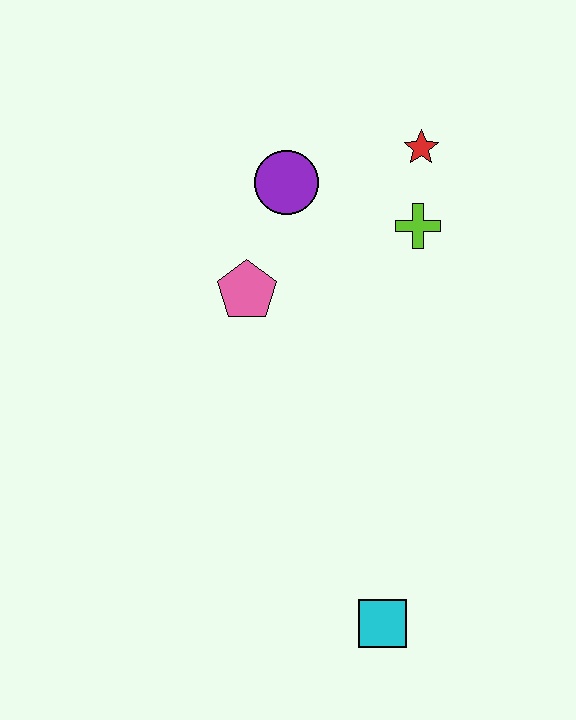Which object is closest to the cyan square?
The pink pentagon is closest to the cyan square.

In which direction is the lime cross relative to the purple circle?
The lime cross is to the right of the purple circle.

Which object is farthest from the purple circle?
The cyan square is farthest from the purple circle.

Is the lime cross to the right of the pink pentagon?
Yes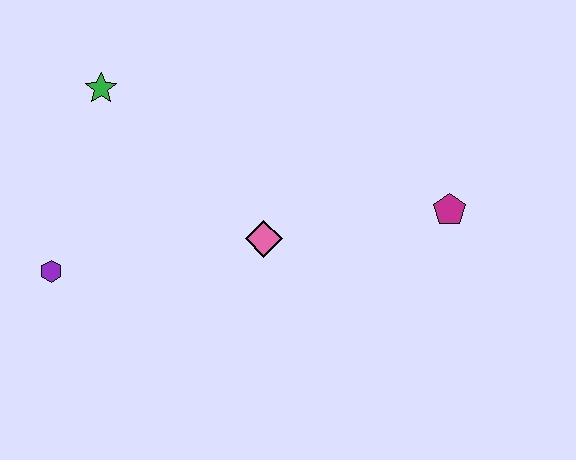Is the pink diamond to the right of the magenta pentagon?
No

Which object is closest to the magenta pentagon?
The pink diamond is closest to the magenta pentagon.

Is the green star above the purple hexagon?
Yes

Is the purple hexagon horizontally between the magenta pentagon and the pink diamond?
No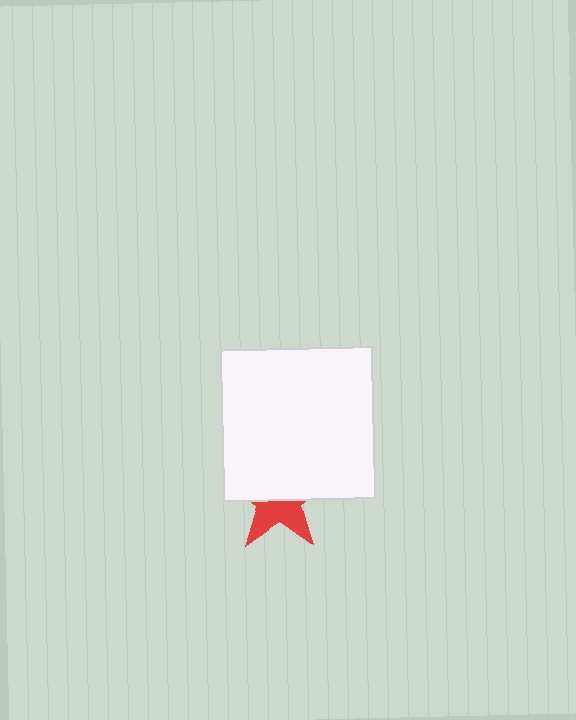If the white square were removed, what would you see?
You would see the complete red star.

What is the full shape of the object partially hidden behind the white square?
The partially hidden object is a red star.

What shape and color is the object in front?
The object in front is a white square.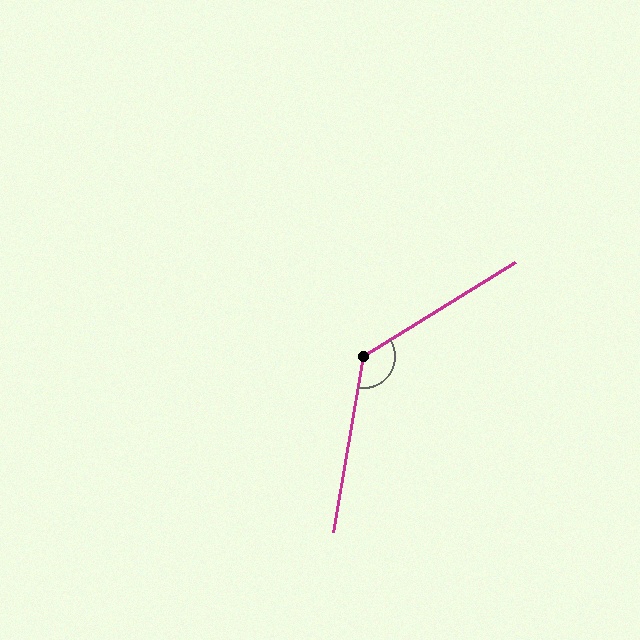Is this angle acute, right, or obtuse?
It is obtuse.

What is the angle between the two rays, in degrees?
Approximately 131 degrees.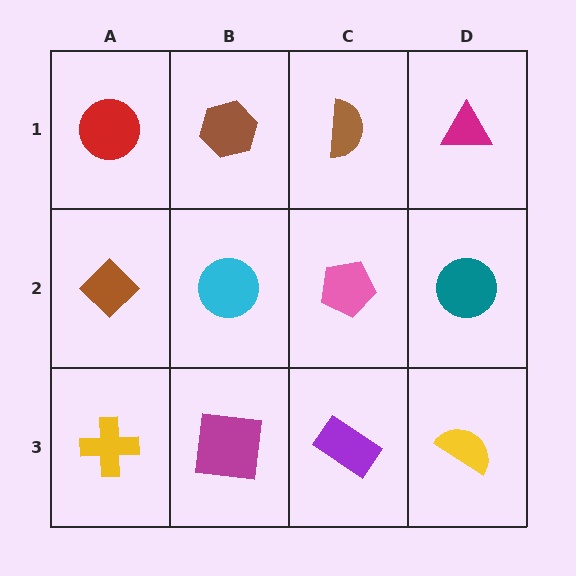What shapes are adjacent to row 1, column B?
A cyan circle (row 2, column B), a red circle (row 1, column A), a brown semicircle (row 1, column C).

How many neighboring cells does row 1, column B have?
3.